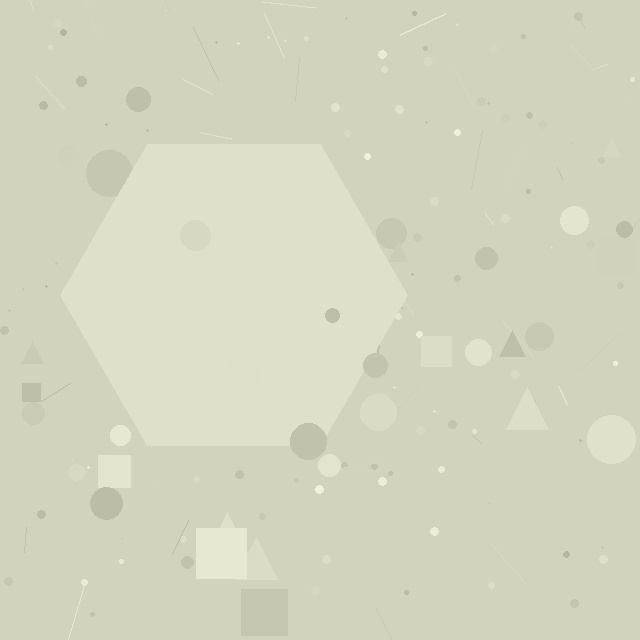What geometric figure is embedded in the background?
A hexagon is embedded in the background.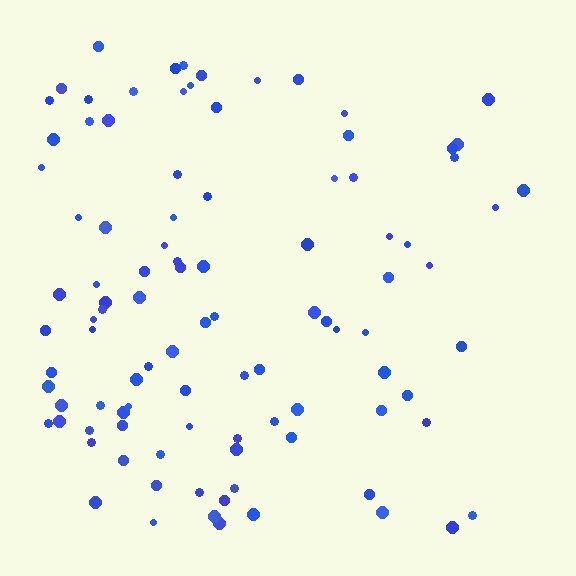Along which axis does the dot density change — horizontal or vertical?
Horizontal.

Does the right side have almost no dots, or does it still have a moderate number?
Still a moderate number, just noticeably fewer than the left.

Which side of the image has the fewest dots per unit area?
The right.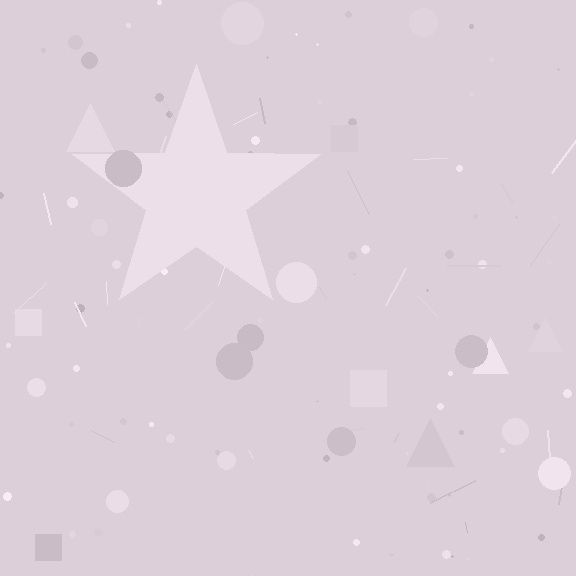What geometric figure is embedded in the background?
A star is embedded in the background.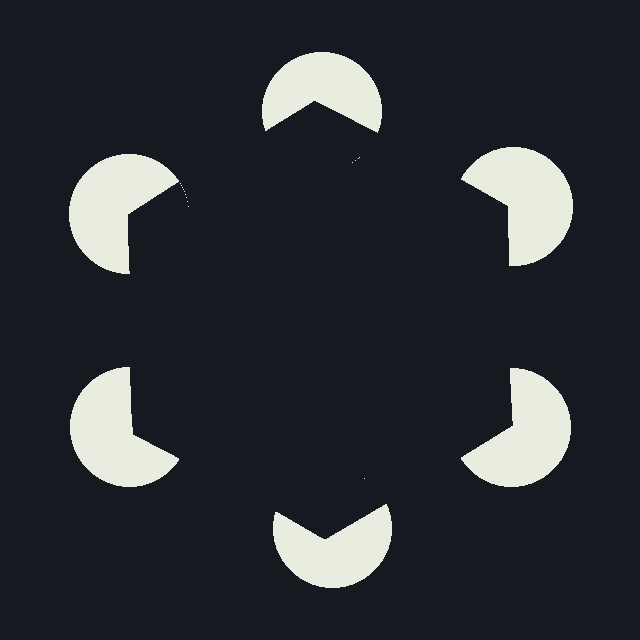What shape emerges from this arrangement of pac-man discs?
An illusory hexagon — its edges are inferred from the aligned wedge cuts in the pac-man discs, not physically drawn.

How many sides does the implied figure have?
6 sides.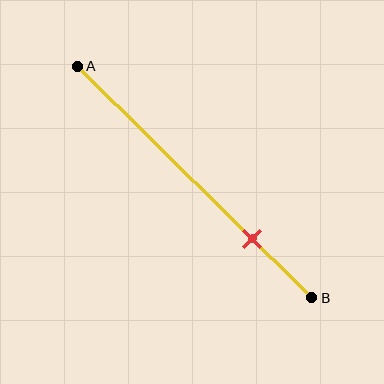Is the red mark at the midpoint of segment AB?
No, the mark is at about 75% from A, not at the 50% midpoint.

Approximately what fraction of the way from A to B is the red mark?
The red mark is approximately 75% of the way from A to B.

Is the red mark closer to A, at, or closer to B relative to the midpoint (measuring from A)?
The red mark is closer to point B than the midpoint of segment AB.